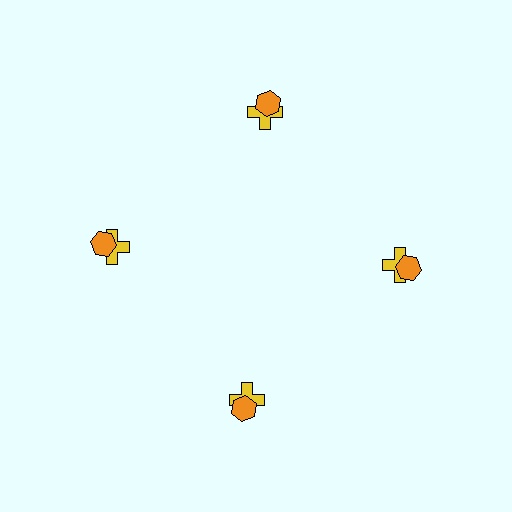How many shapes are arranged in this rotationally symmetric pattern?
There are 8 shapes, arranged in 4 groups of 2.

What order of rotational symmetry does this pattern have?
This pattern has 4-fold rotational symmetry.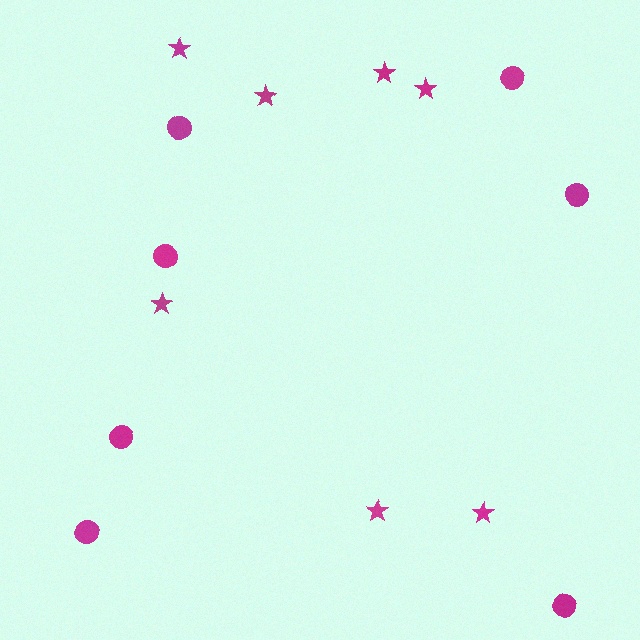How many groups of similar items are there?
There are 2 groups: one group of stars (7) and one group of circles (7).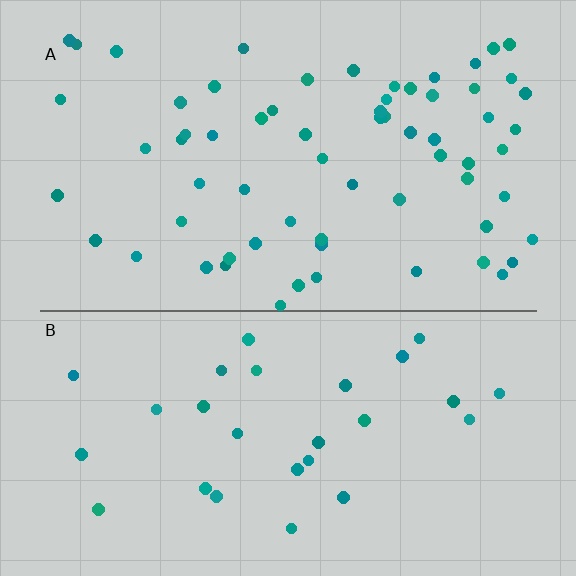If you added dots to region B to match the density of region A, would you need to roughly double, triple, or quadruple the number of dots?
Approximately double.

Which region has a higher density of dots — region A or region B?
A (the top).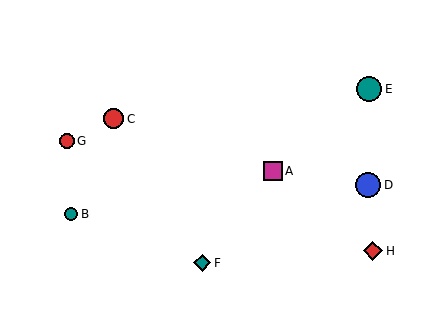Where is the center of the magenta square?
The center of the magenta square is at (273, 171).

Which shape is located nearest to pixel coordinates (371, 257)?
The red diamond (labeled H) at (373, 251) is nearest to that location.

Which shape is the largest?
The blue circle (labeled D) is the largest.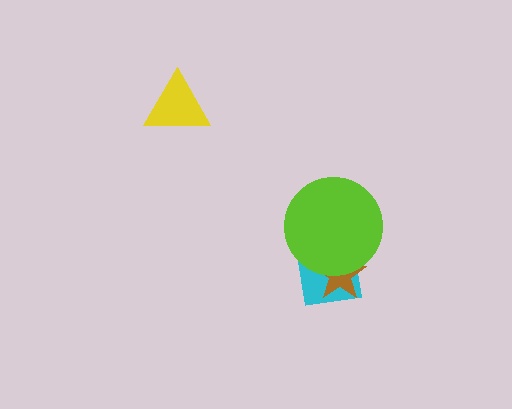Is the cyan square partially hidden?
Yes, it is partially covered by another shape.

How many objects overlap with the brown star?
2 objects overlap with the brown star.